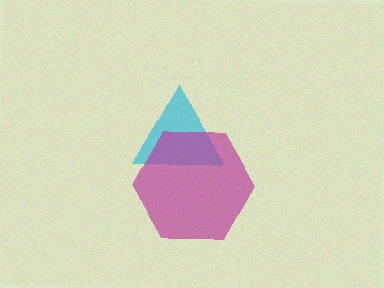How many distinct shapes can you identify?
There are 2 distinct shapes: a cyan triangle, a magenta hexagon.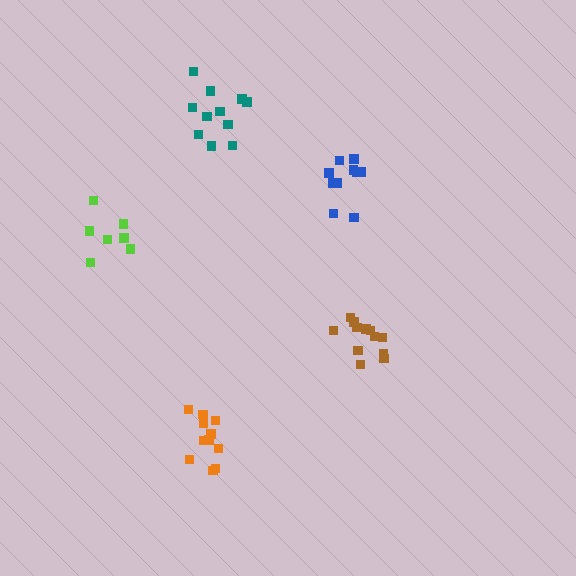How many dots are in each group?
Group 1: 11 dots, Group 2: 10 dots, Group 3: 12 dots, Group 4: 11 dots, Group 5: 7 dots (51 total).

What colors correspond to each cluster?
The clusters are colored: teal, blue, brown, orange, lime.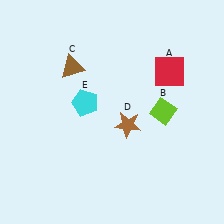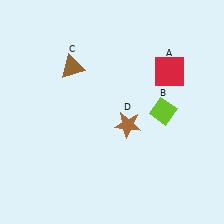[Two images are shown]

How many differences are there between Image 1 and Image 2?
There is 1 difference between the two images.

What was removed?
The cyan pentagon (E) was removed in Image 2.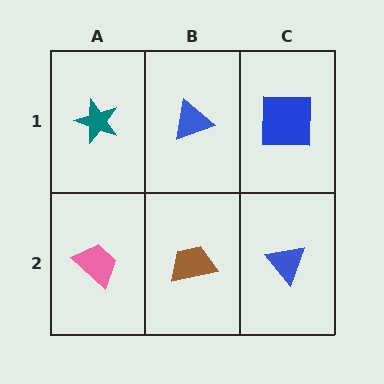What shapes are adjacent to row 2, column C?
A blue square (row 1, column C), a brown trapezoid (row 2, column B).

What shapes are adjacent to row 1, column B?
A brown trapezoid (row 2, column B), a teal star (row 1, column A), a blue square (row 1, column C).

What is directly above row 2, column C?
A blue square.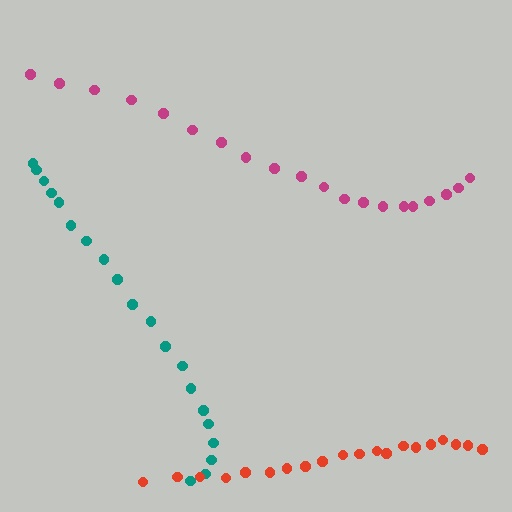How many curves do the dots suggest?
There are 3 distinct paths.